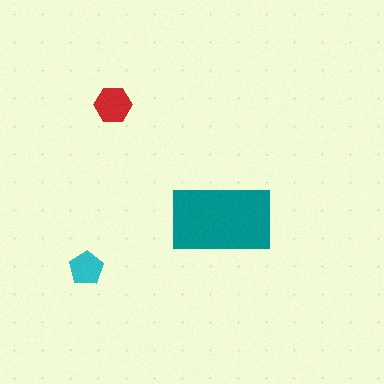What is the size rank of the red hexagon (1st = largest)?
2nd.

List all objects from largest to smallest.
The teal rectangle, the red hexagon, the cyan pentagon.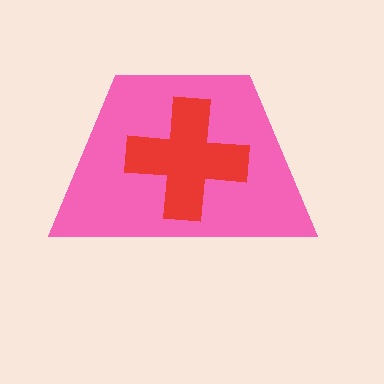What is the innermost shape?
The red cross.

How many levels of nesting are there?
2.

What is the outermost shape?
The pink trapezoid.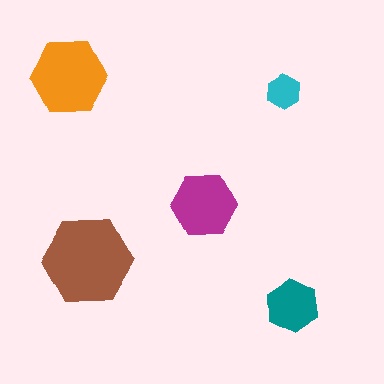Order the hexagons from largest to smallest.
the brown one, the orange one, the magenta one, the teal one, the cyan one.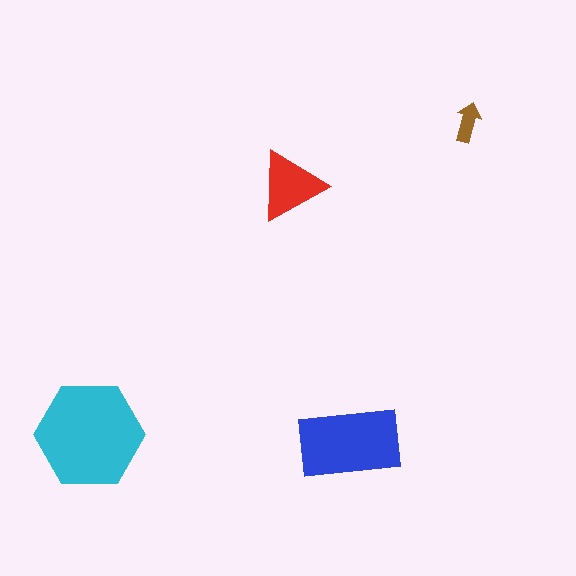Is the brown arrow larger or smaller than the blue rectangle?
Smaller.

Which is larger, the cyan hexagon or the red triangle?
The cyan hexagon.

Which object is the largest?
The cyan hexagon.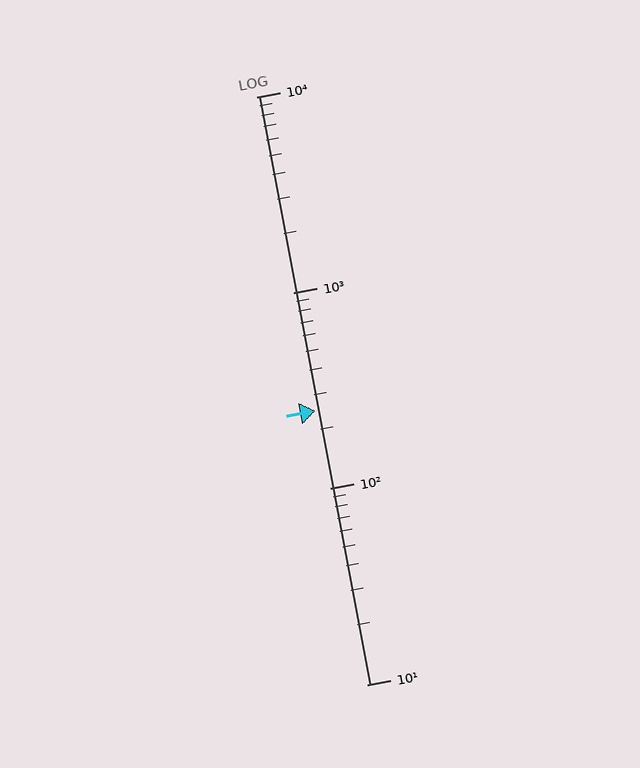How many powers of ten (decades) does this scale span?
The scale spans 3 decades, from 10 to 10000.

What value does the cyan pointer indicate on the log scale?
The pointer indicates approximately 250.